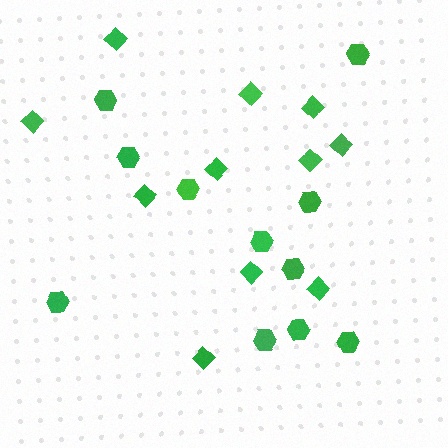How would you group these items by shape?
There are 2 groups: one group of hexagons (11) and one group of diamonds (11).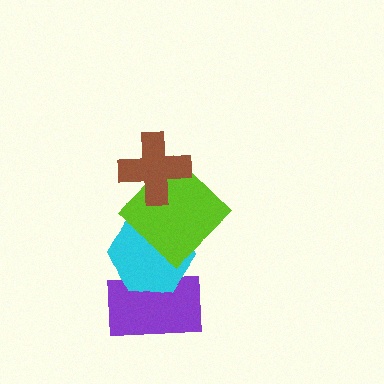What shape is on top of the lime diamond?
The brown cross is on top of the lime diamond.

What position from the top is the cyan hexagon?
The cyan hexagon is 3rd from the top.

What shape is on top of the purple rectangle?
The cyan hexagon is on top of the purple rectangle.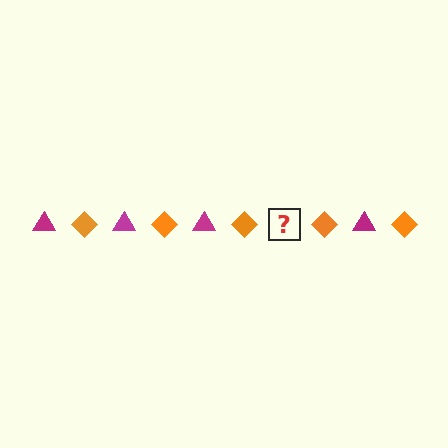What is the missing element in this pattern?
The missing element is a magenta triangle.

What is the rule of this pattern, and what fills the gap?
The rule is that the pattern alternates between magenta triangle and orange diamond. The gap should be filled with a magenta triangle.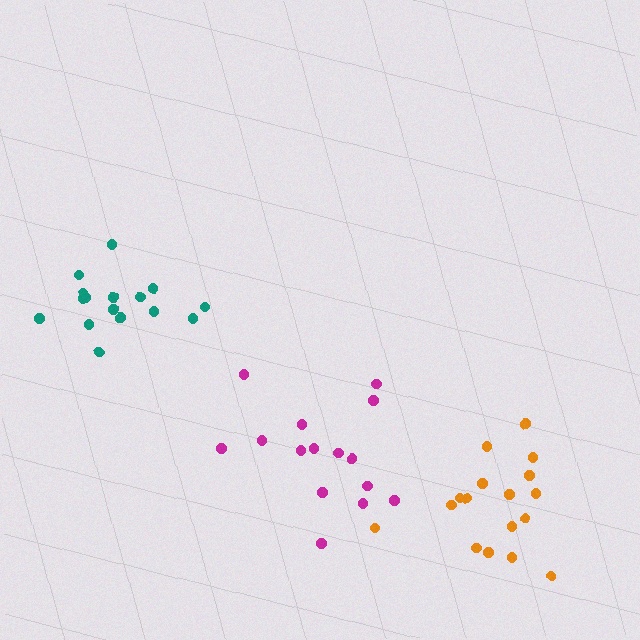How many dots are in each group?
Group 1: 17 dots, Group 2: 16 dots, Group 3: 15 dots (48 total).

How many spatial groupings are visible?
There are 3 spatial groupings.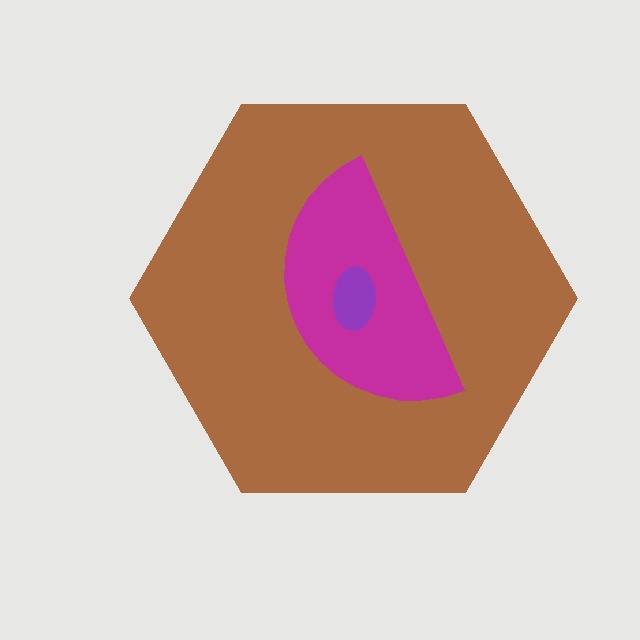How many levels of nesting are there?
3.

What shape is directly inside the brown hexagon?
The magenta semicircle.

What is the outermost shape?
The brown hexagon.